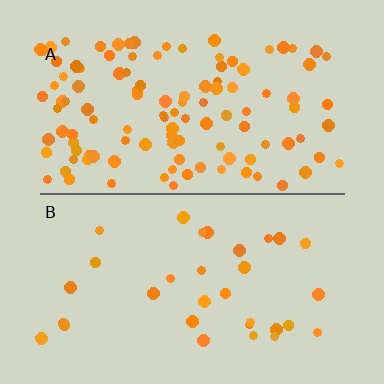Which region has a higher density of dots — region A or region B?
A (the top).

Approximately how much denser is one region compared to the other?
Approximately 3.5× — region A over region B.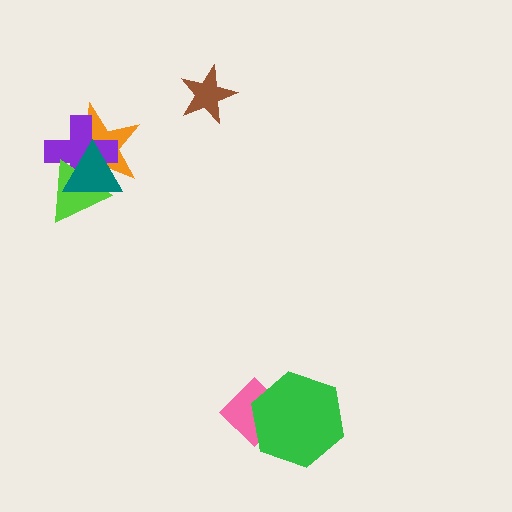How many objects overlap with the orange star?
3 objects overlap with the orange star.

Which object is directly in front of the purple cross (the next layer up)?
The lime triangle is directly in front of the purple cross.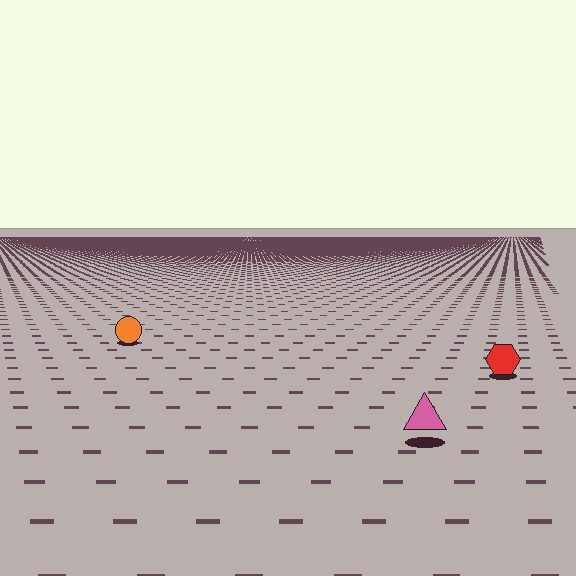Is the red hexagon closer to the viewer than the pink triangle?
No. The pink triangle is closer — you can tell from the texture gradient: the ground texture is coarser near it.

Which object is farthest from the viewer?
The orange circle is farthest from the viewer. It appears smaller and the ground texture around it is denser.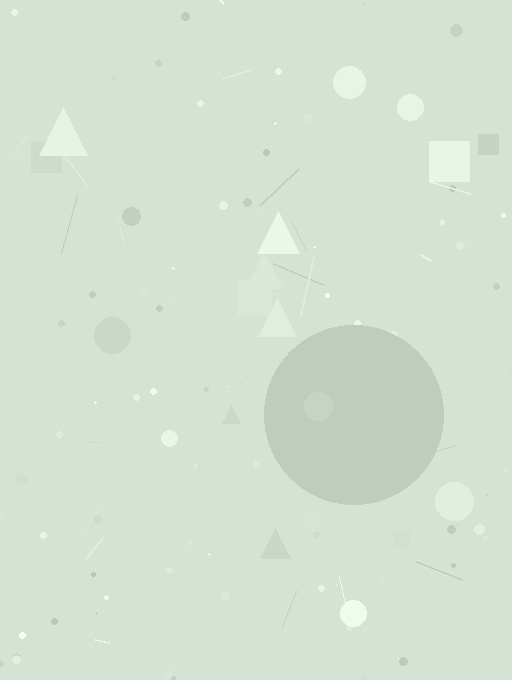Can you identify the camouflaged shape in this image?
The camouflaged shape is a circle.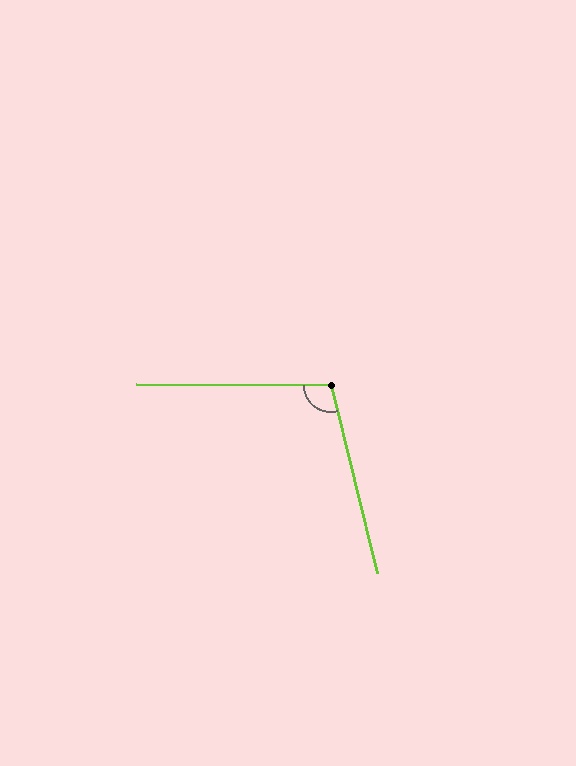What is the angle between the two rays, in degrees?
Approximately 104 degrees.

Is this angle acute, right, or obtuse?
It is obtuse.